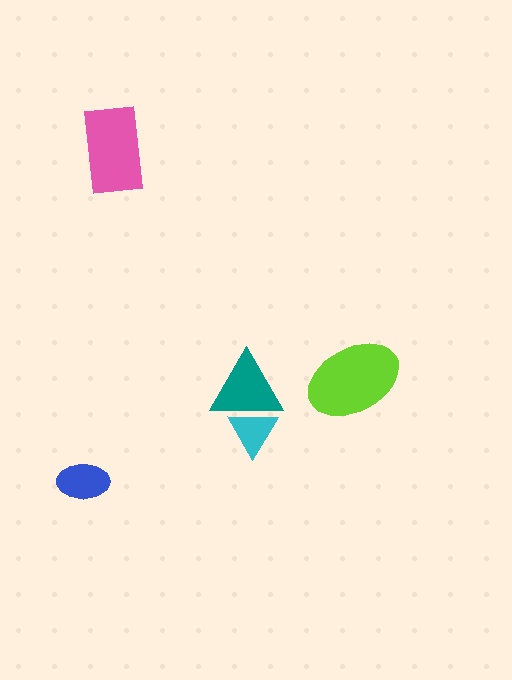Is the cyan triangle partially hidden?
Yes, it is partially covered by another shape.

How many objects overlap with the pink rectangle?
0 objects overlap with the pink rectangle.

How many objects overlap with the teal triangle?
1 object overlaps with the teal triangle.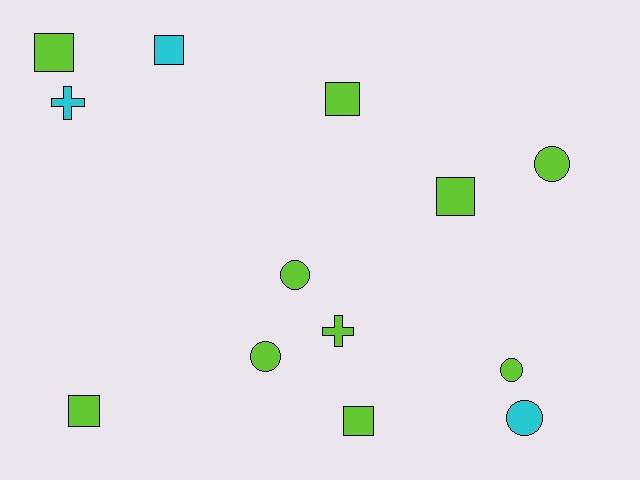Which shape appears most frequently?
Square, with 6 objects.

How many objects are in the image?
There are 13 objects.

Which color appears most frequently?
Lime, with 10 objects.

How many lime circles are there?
There are 4 lime circles.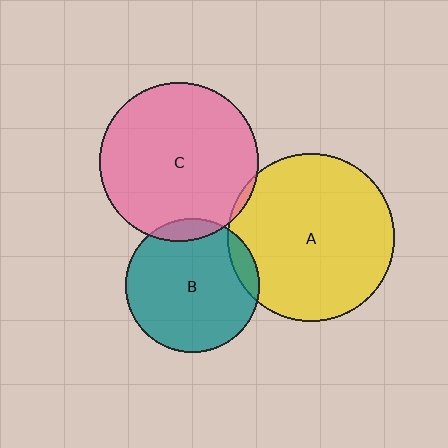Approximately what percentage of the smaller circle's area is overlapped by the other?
Approximately 10%.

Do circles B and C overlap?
Yes.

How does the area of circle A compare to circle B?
Approximately 1.6 times.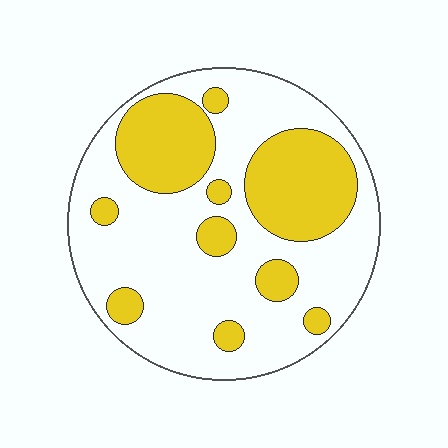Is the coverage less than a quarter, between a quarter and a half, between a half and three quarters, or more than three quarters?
Between a quarter and a half.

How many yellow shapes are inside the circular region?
10.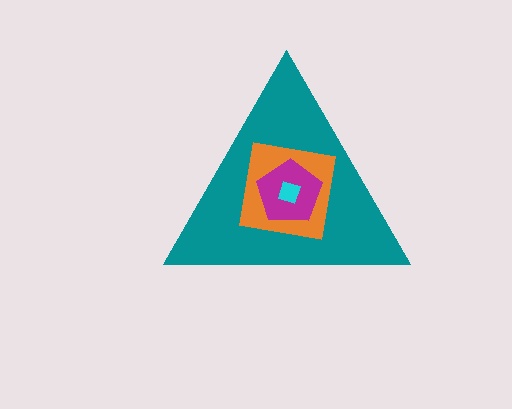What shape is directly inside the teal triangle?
The orange square.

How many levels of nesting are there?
4.